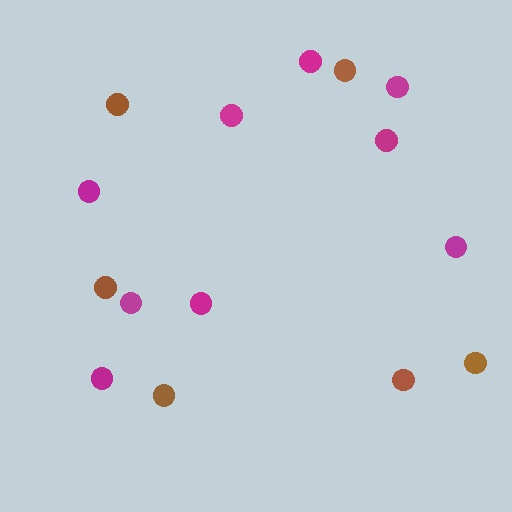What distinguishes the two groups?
There are 2 groups: one group of brown circles (6) and one group of magenta circles (9).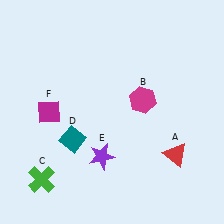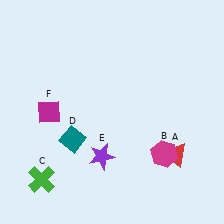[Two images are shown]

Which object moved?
The magenta hexagon (B) moved down.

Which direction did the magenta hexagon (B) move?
The magenta hexagon (B) moved down.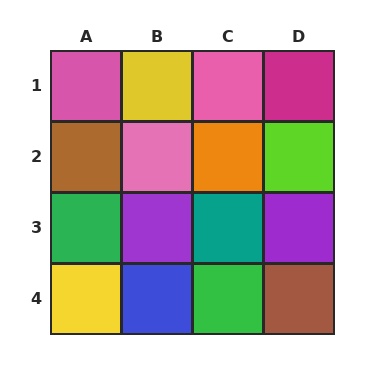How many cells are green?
2 cells are green.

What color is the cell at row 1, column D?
Magenta.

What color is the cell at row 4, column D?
Brown.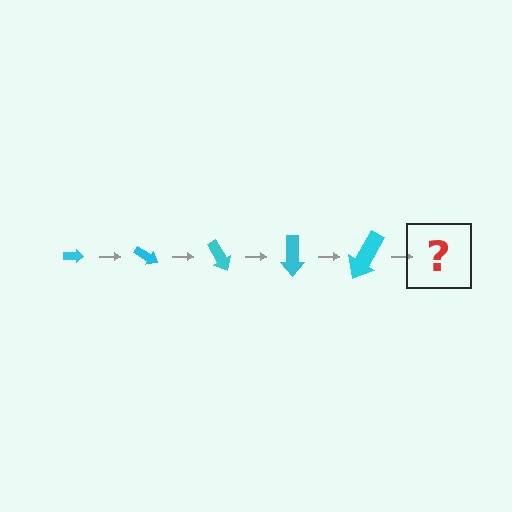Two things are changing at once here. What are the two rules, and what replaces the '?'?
The two rules are that the arrow grows larger each step and it rotates 30 degrees each step. The '?' should be an arrow, larger than the previous one and rotated 150 degrees from the start.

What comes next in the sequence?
The next element should be an arrow, larger than the previous one and rotated 150 degrees from the start.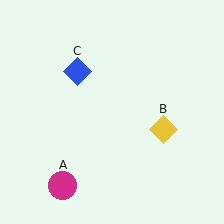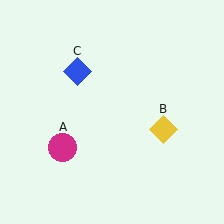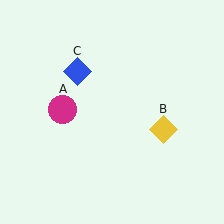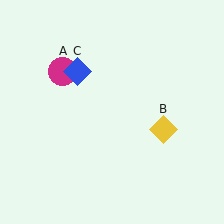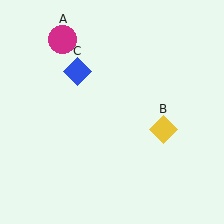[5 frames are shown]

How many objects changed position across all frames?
1 object changed position: magenta circle (object A).